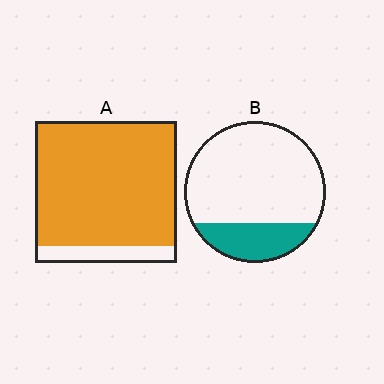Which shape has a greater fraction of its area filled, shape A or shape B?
Shape A.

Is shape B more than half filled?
No.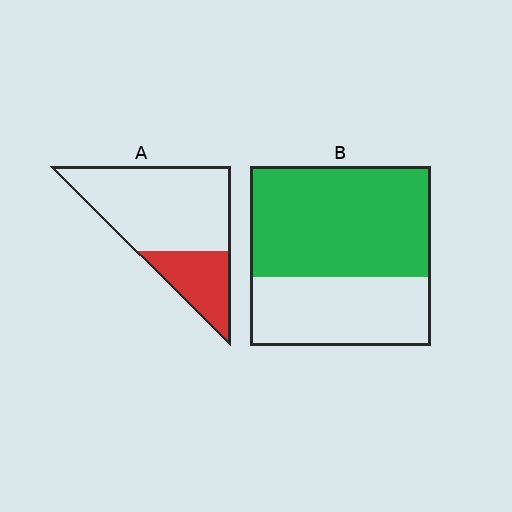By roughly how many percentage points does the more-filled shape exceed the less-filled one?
By roughly 35 percentage points (B over A).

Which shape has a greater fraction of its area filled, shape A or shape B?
Shape B.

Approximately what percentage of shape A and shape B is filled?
A is approximately 30% and B is approximately 60%.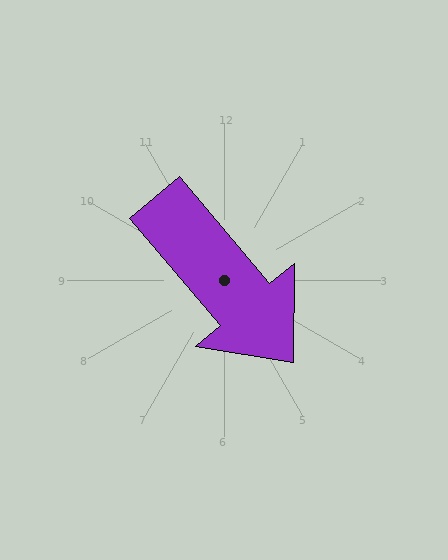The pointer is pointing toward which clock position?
Roughly 5 o'clock.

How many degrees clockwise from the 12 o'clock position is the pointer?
Approximately 140 degrees.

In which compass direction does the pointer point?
Southeast.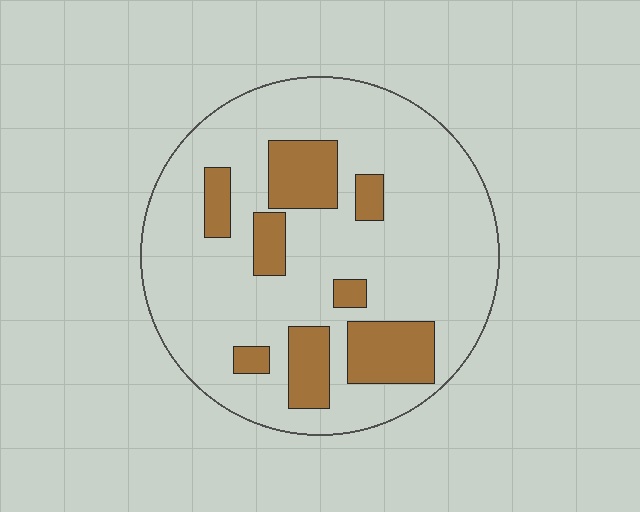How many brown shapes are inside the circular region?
8.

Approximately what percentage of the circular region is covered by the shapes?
Approximately 20%.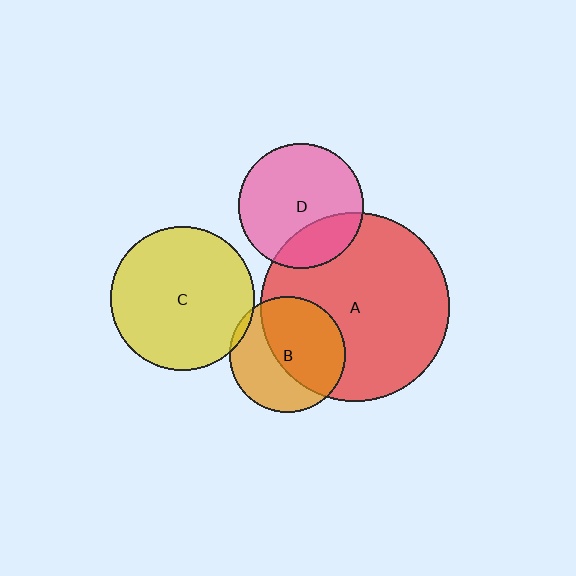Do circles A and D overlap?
Yes.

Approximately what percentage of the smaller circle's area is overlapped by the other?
Approximately 25%.